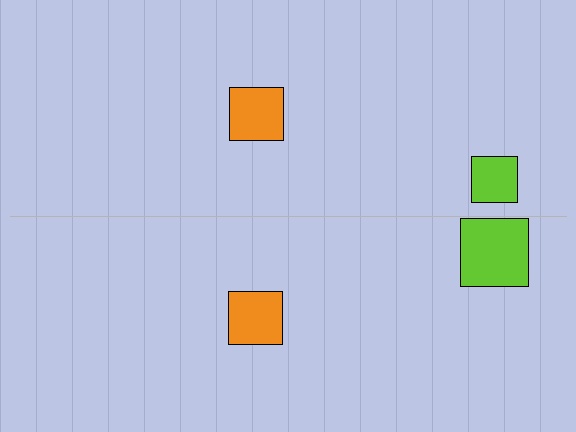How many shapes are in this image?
There are 4 shapes in this image.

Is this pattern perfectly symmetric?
No, the pattern is not perfectly symmetric. The lime square on the bottom side has a different size than its mirror counterpart.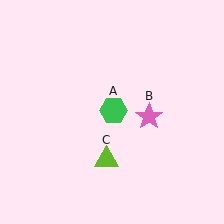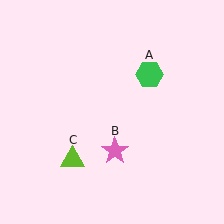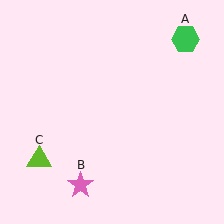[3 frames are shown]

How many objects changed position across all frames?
3 objects changed position: green hexagon (object A), pink star (object B), lime triangle (object C).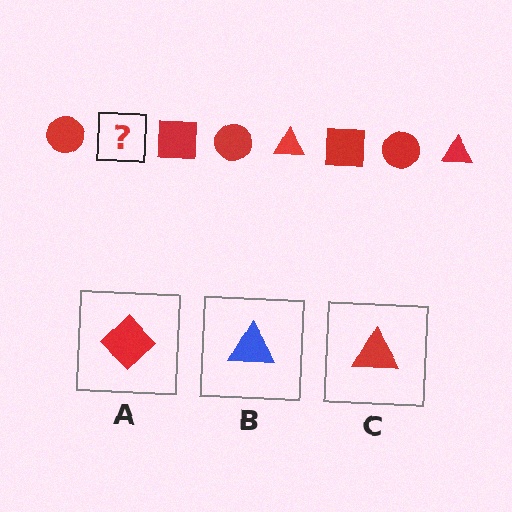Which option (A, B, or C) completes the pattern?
C.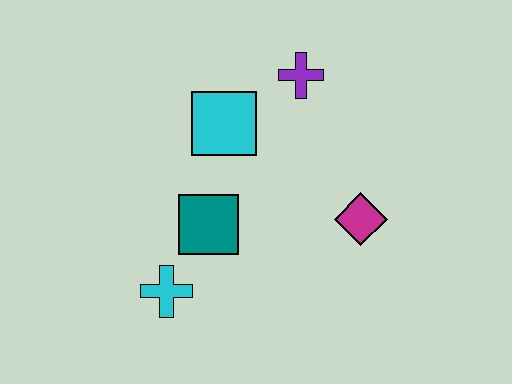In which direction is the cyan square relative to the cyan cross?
The cyan square is above the cyan cross.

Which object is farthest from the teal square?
The purple cross is farthest from the teal square.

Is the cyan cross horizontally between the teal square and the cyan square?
No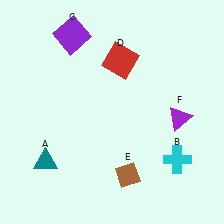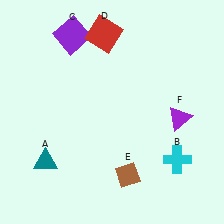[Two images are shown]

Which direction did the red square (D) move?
The red square (D) moved up.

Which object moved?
The red square (D) moved up.